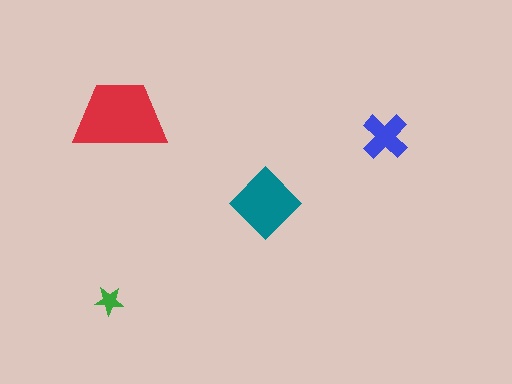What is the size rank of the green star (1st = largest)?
4th.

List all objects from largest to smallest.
The red trapezoid, the teal diamond, the blue cross, the green star.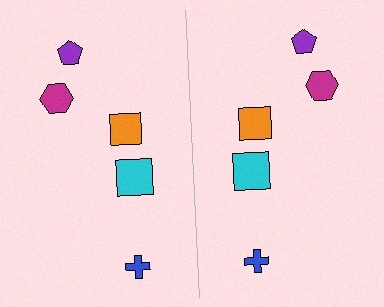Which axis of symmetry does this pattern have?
The pattern has a vertical axis of symmetry running through the center of the image.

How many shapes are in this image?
There are 10 shapes in this image.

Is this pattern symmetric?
Yes, this pattern has bilateral (reflection) symmetry.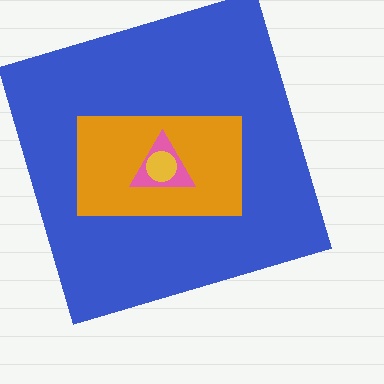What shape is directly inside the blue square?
The orange rectangle.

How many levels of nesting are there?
4.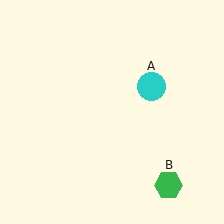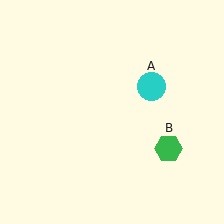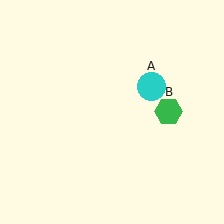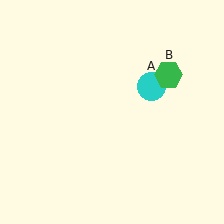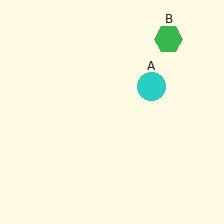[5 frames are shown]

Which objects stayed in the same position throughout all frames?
Cyan circle (object A) remained stationary.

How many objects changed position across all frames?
1 object changed position: green hexagon (object B).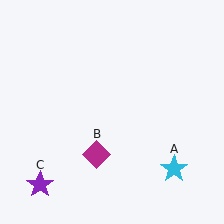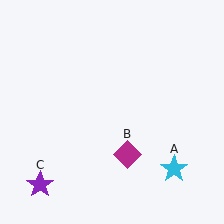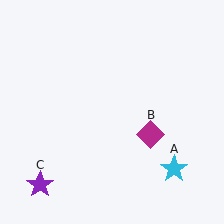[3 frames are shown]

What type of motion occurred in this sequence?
The magenta diamond (object B) rotated counterclockwise around the center of the scene.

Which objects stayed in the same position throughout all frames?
Cyan star (object A) and purple star (object C) remained stationary.